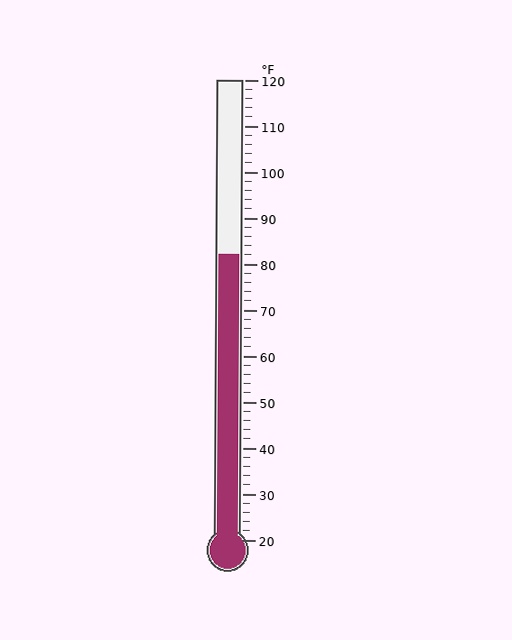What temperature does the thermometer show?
The thermometer shows approximately 82°F.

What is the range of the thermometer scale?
The thermometer scale ranges from 20°F to 120°F.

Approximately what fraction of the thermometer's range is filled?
The thermometer is filled to approximately 60% of its range.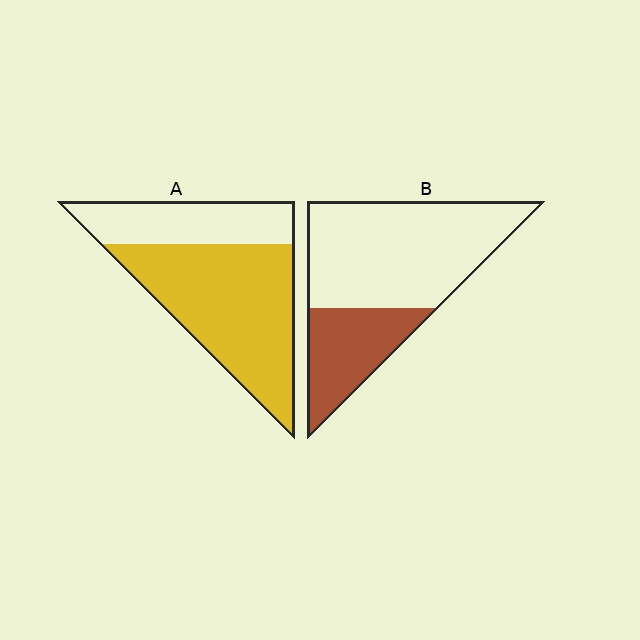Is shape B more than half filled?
No.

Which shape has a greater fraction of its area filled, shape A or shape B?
Shape A.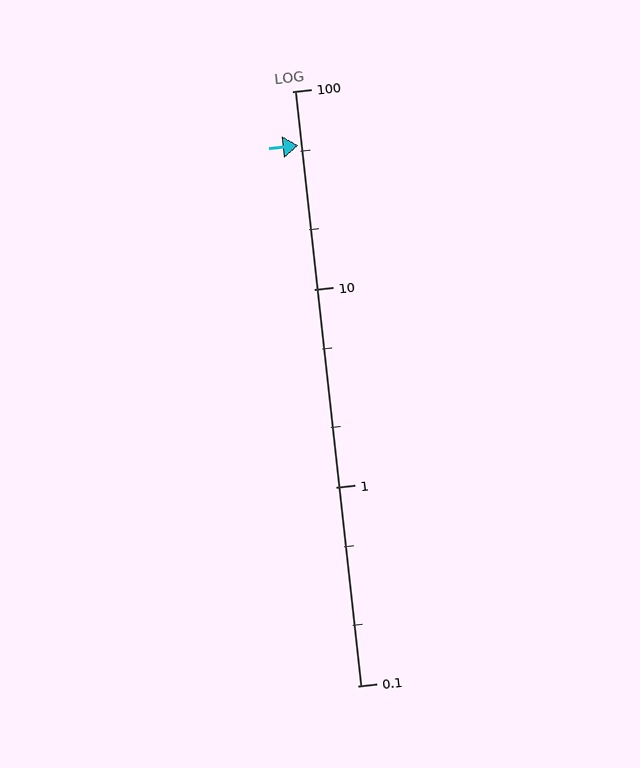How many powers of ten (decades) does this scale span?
The scale spans 3 decades, from 0.1 to 100.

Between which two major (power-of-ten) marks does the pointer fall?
The pointer is between 10 and 100.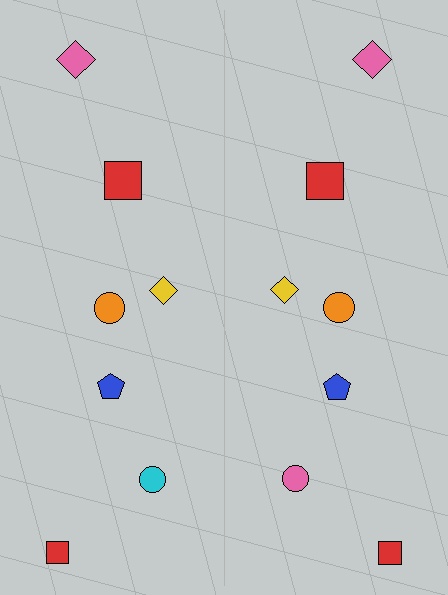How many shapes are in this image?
There are 14 shapes in this image.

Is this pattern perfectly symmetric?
No, the pattern is not perfectly symmetric. The pink circle on the right side breaks the symmetry — its mirror counterpart is cyan.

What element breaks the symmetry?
The pink circle on the right side breaks the symmetry — its mirror counterpart is cyan.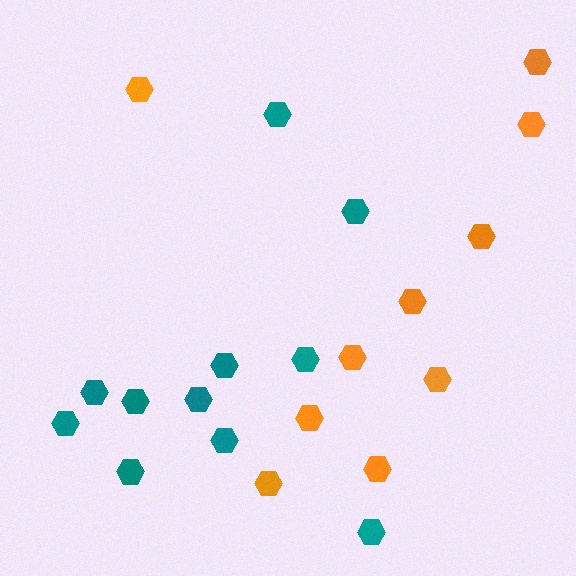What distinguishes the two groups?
There are 2 groups: one group of teal hexagons (11) and one group of orange hexagons (10).